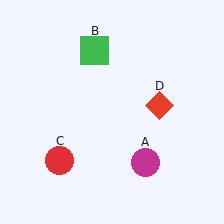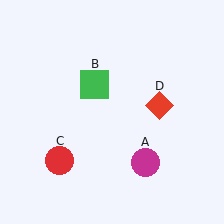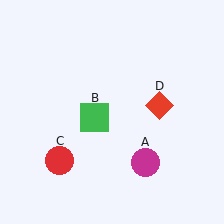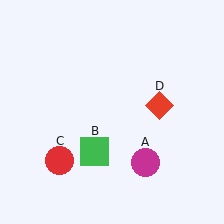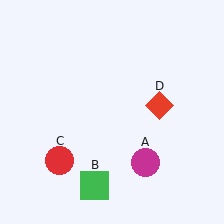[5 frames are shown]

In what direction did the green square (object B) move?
The green square (object B) moved down.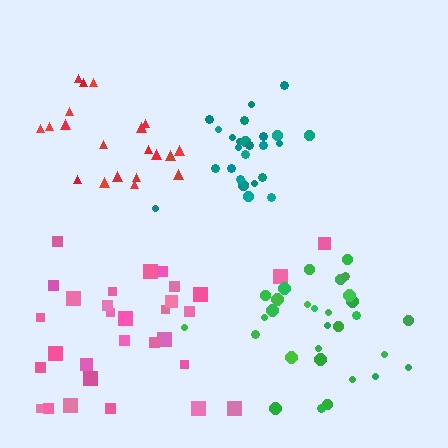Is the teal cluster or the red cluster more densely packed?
Teal.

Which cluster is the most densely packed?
Teal.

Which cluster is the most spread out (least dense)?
Pink.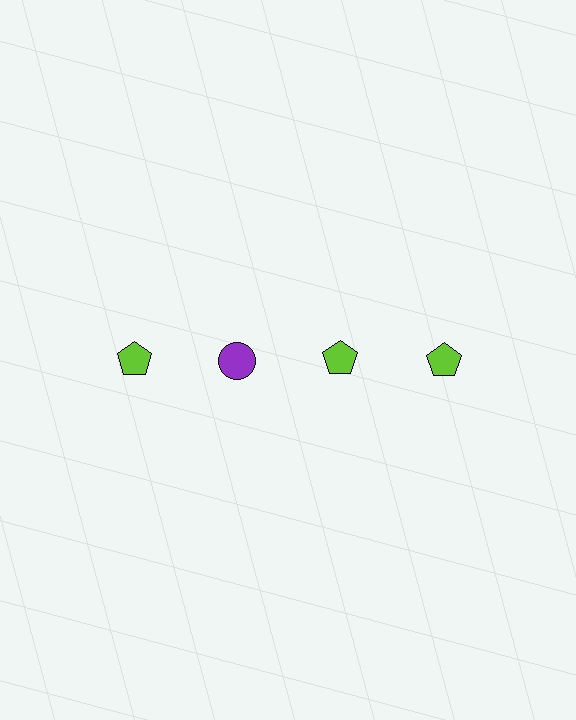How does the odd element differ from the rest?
It differs in both color (purple instead of lime) and shape (circle instead of pentagon).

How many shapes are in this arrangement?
There are 4 shapes arranged in a grid pattern.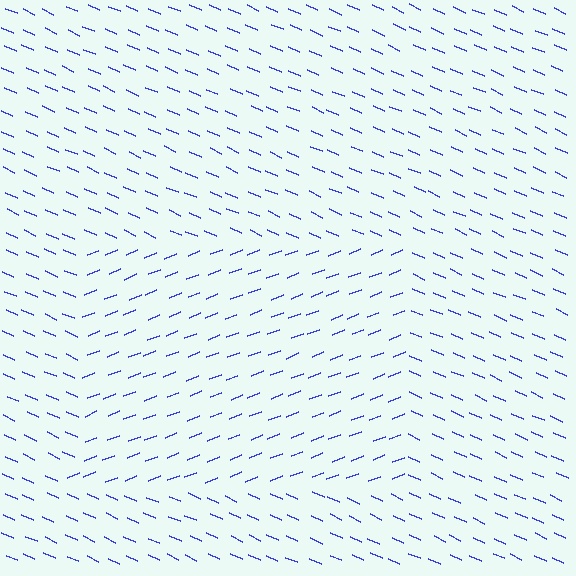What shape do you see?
I see a rectangle.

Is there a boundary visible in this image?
Yes, there is a texture boundary formed by a change in line orientation.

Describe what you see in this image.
The image is filled with small blue line segments. A rectangle region in the image has lines oriented differently from the surrounding lines, creating a visible texture boundary.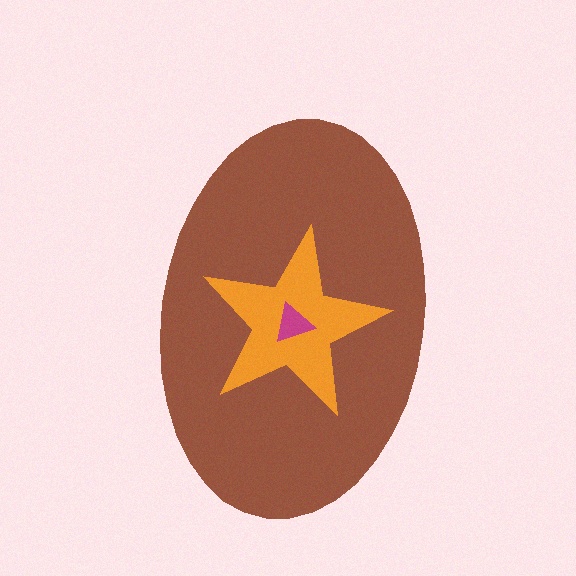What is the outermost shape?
The brown ellipse.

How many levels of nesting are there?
3.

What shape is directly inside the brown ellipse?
The orange star.